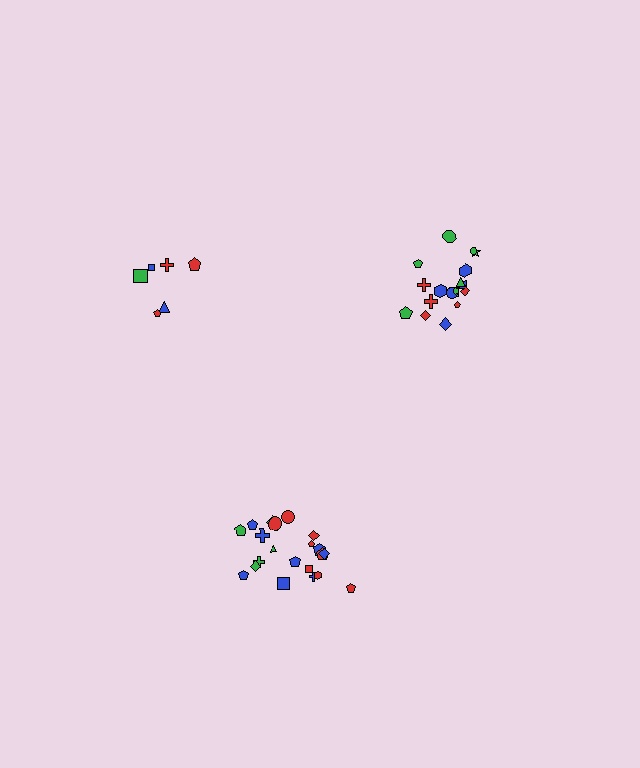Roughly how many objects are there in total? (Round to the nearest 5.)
Roughly 45 objects in total.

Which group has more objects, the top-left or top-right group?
The top-right group.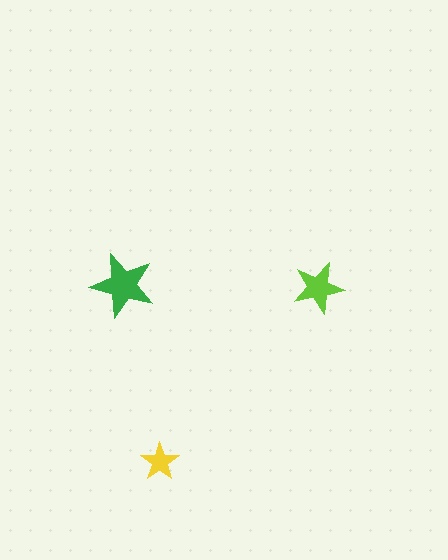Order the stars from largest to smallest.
the green one, the lime one, the yellow one.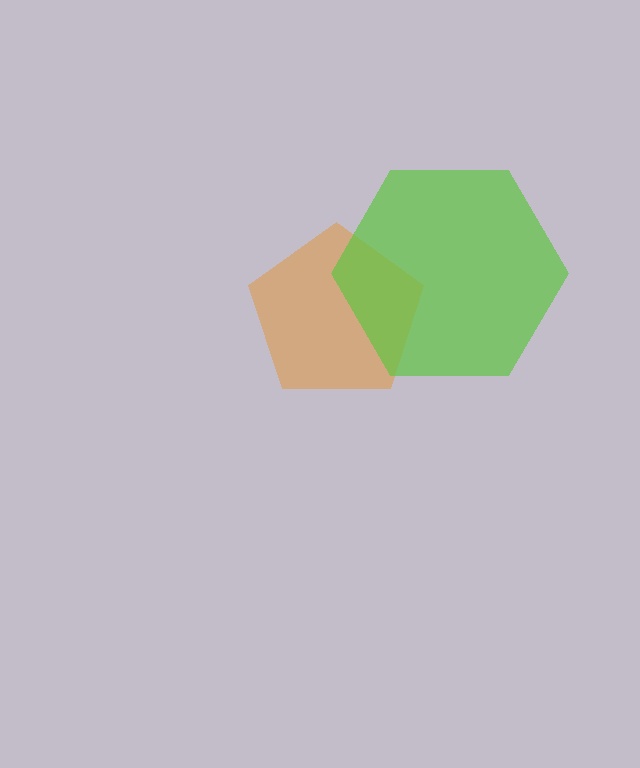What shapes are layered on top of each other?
The layered shapes are: an orange pentagon, a lime hexagon.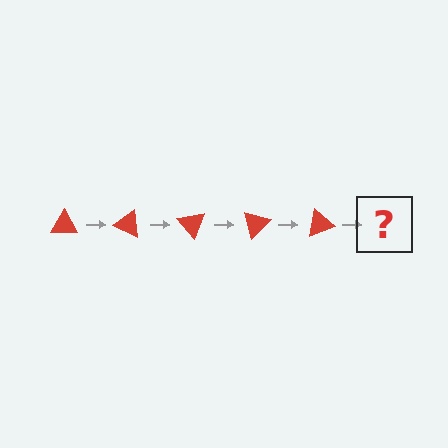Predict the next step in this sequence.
The next step is a red triangle rotated 125 degrees.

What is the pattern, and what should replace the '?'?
The pattern is that the triangle rotates 25 degrees each step. The '?' should be a red triangle rotated 125 degrees.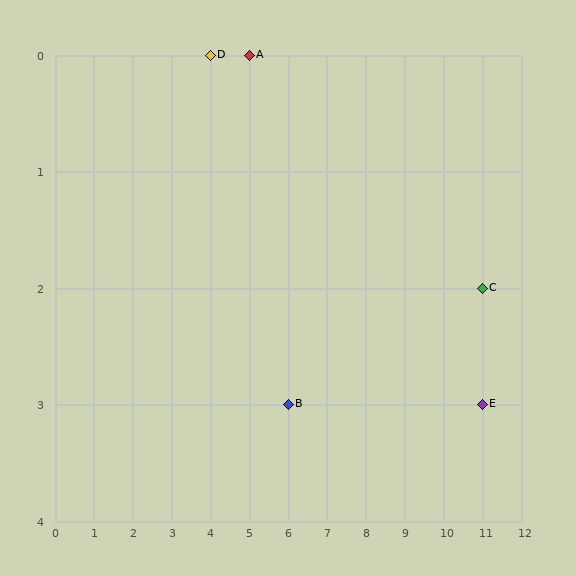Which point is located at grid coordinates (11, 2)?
Point C is at (11, 2).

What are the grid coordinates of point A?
Point A is at grid coordinates (5, 0).